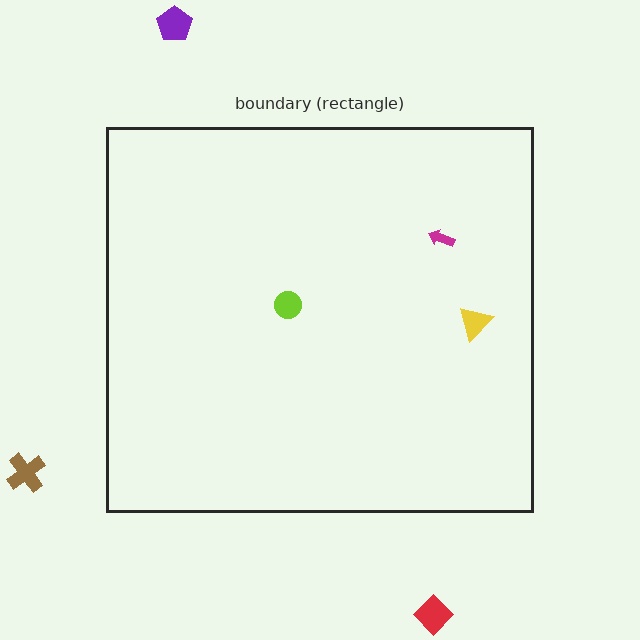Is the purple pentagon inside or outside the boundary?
Outside.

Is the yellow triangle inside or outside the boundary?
Inside.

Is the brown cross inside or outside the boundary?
Outside.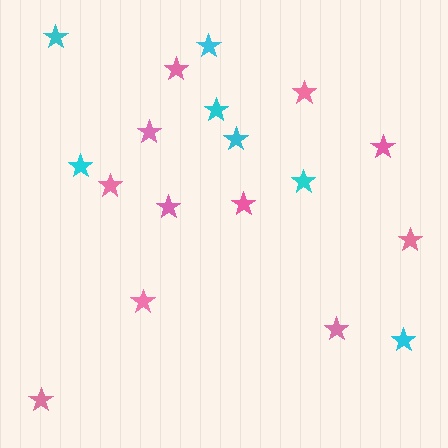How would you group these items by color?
There are 2 groups: one group of cyan stars (7) and one group of pink stars (11).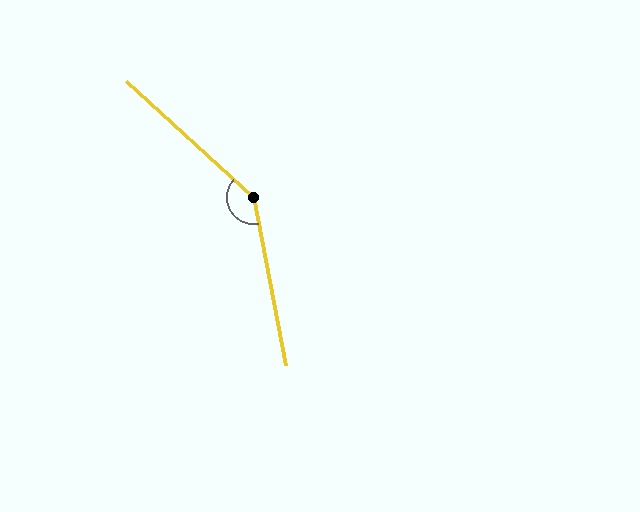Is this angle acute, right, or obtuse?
It is obtuse.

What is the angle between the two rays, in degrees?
Approximately 143 degrees.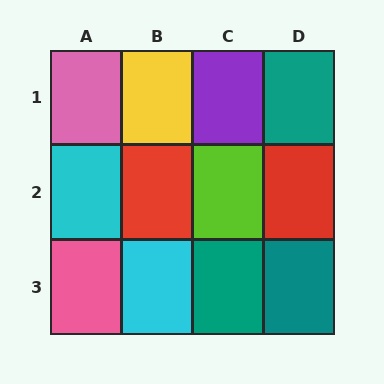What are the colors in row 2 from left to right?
Cyan, red, lime, red.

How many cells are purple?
1 cell is purple.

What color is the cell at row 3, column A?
Pink.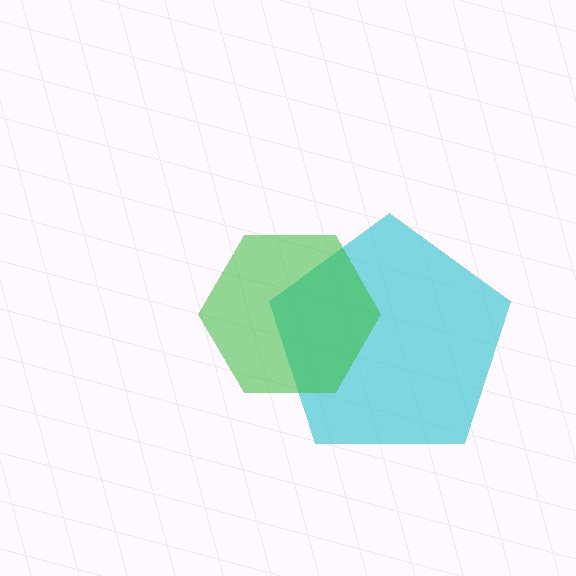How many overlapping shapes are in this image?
There are 2 overlapping shapes in the image.